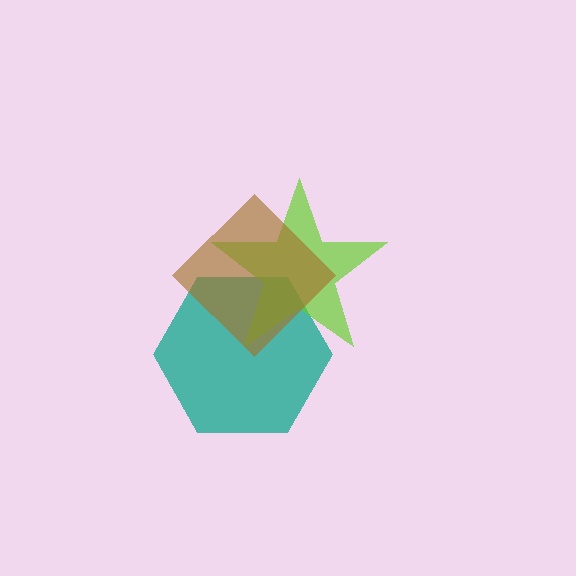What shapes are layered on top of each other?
The layered shapes are: a teal hexagon, a lime star, a brown diamond.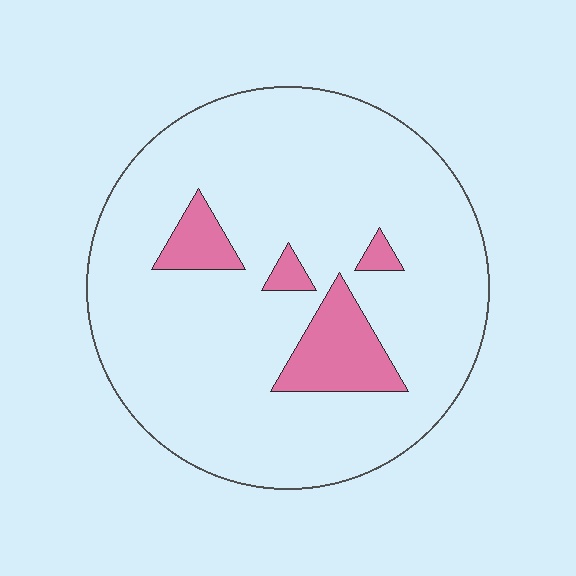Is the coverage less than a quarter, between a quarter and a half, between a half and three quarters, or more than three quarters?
Less than a quarter.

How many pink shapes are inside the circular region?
4.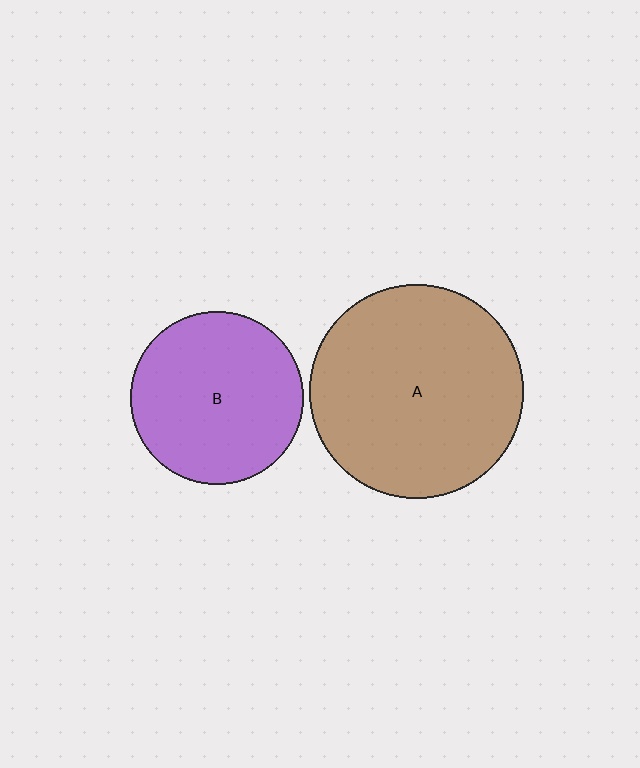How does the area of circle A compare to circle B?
Approximately 1.5 times.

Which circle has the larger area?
Circle A (brown).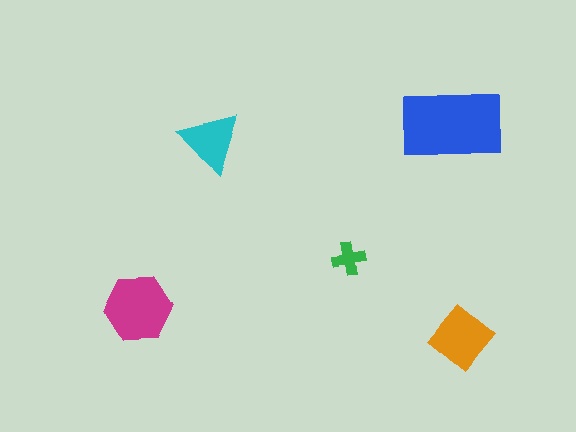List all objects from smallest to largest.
The green cross, the cyan triangle, the orange diamond, the magenta hexagon, the blue rectangle.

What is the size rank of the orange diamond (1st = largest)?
3rd.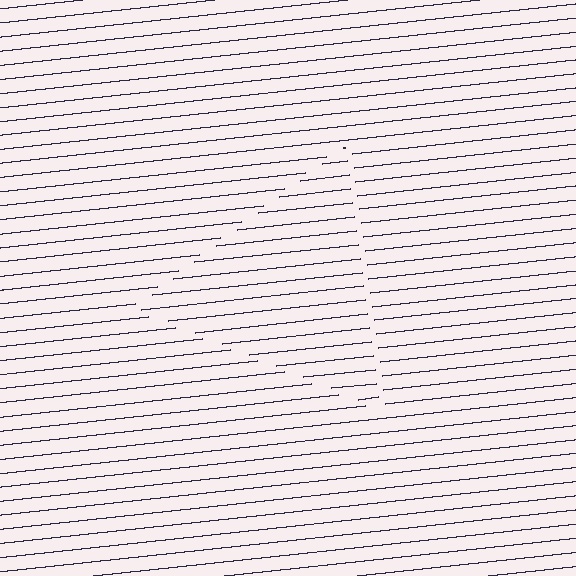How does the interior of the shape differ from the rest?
The interior of the shape contains the same grating, shifted by half a period — the contour is defined by the phase discontinuity where line-ends from the inner and outer gratings abut.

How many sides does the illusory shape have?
3 sides — the line-ends trace a triangle.